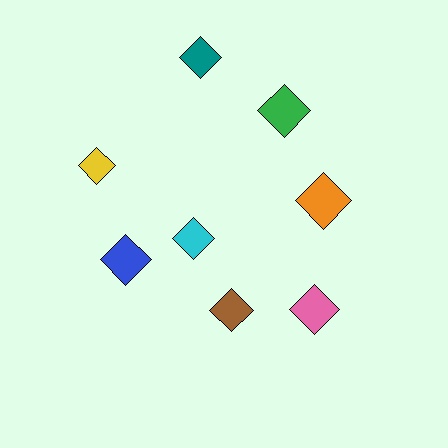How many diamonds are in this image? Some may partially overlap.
There are 8 diamonds.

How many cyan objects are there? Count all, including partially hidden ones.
There is 1 cyan object.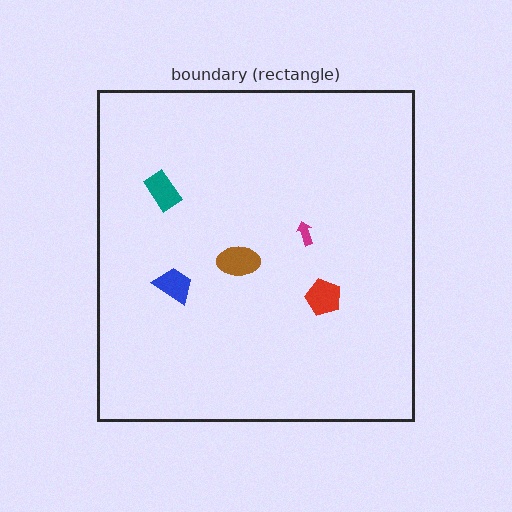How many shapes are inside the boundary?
5 inside, 0 outside.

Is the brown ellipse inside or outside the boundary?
Inside.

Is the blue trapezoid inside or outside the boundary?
Inside.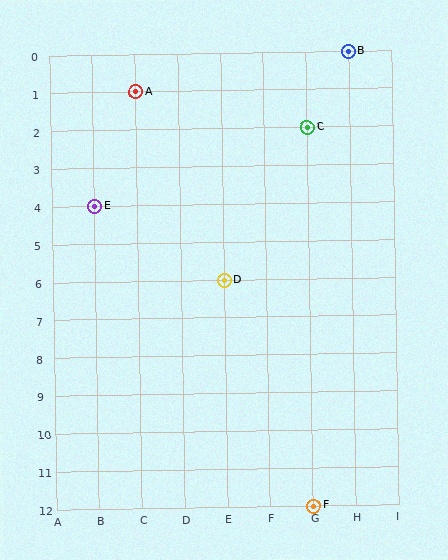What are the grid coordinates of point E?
Point E is at grid coordinates (B, 4).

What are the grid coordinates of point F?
Point F is at grid coordinates (G, 12).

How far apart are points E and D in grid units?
Points E and D are 3 columns and 2 rows apart (about 3.6 grid units diagonally).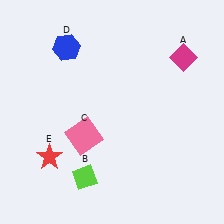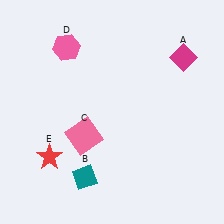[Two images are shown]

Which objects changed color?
B changed from lime to teal. D changed from blue to pink.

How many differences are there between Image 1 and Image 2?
There are 2 differences between the two images.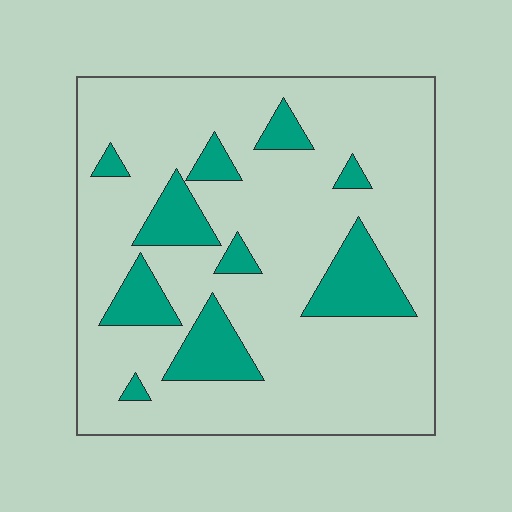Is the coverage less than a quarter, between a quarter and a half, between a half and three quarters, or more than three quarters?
Less than a quarter.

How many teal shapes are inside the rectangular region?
10.